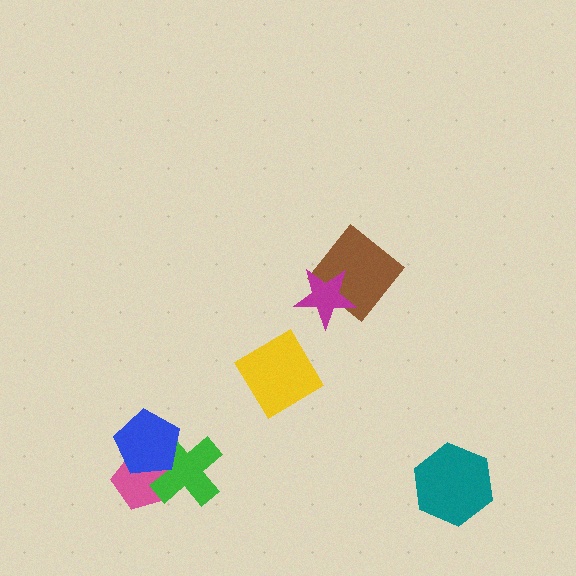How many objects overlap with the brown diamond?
1 object overlaps with the brown diamond.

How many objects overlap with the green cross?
2 objects overlap with the green cross.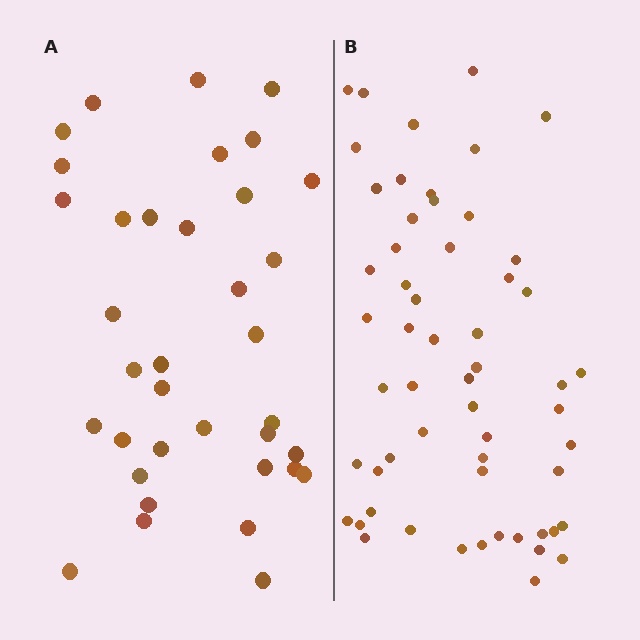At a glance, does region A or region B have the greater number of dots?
Region B (the right region) has more dots.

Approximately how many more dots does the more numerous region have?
Region B has approximately 20 more dots than region A.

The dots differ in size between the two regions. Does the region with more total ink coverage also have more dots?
No. Region A has more total ink coverage because its dots are larger, but region B actually contains more individual dots. Total area can be misleading — the number of items is what matters here.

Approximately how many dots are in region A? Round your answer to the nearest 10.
About 40 dots. (The exact count is 36, which rounds to 40.)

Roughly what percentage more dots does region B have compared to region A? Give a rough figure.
About 60% more.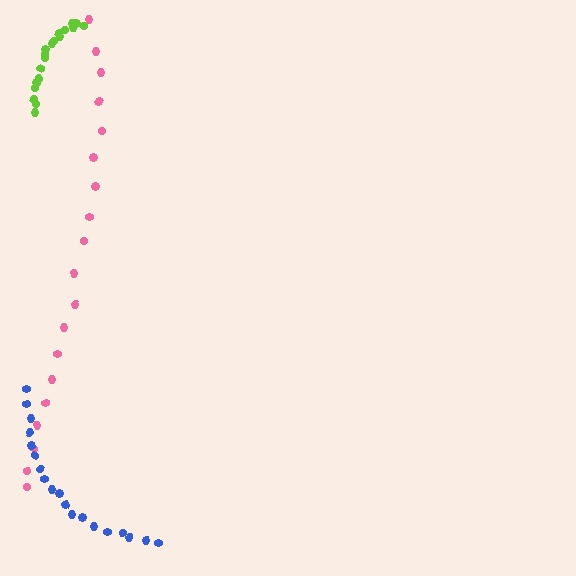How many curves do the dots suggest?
There are 3 distinct paths.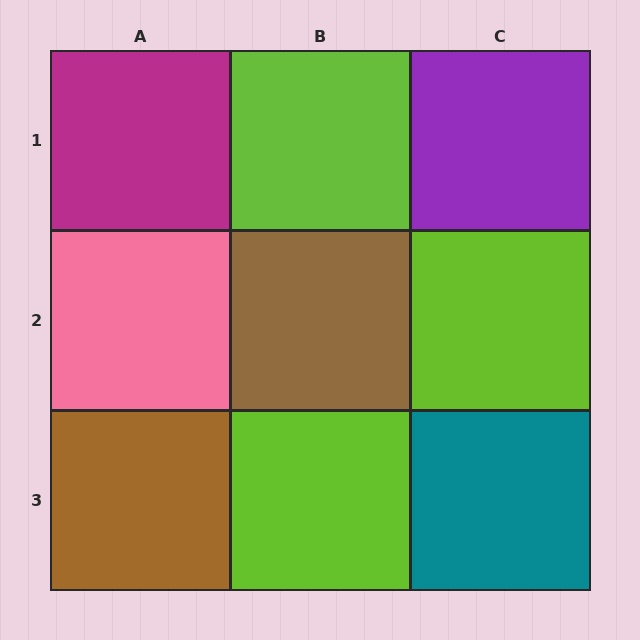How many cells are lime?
3 cells are lime.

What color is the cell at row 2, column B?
Brown.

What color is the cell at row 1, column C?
Purple.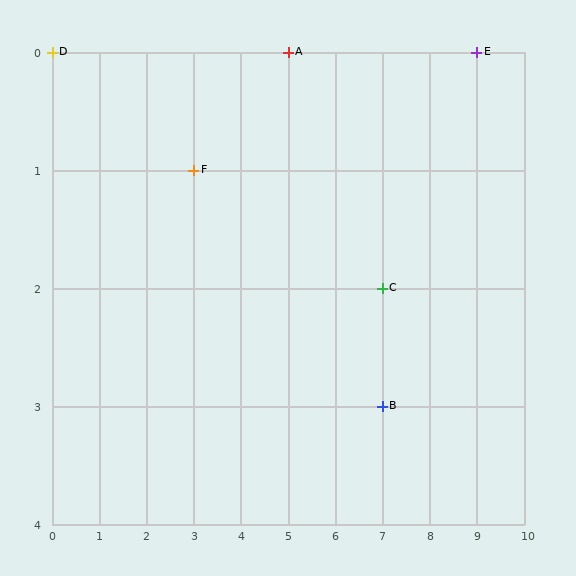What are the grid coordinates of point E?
Point E is at grid coordinates (9, 0).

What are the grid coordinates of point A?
Point A is at grid coordinates (5, 0).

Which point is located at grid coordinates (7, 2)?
Point C is at (7, 2).